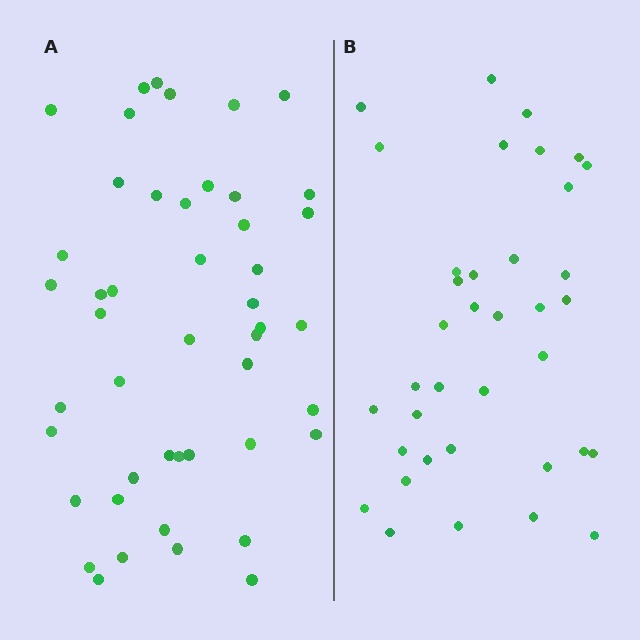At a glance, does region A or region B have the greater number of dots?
Region A (the left region) has more dots.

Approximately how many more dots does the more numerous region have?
Region A has roughly 10 or so more dots than region B.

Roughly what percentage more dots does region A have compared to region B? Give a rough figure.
About 25% more.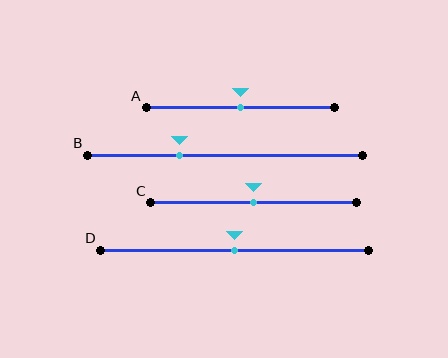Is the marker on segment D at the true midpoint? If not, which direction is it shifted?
Yes, the marker on segment D is at the true midpoint.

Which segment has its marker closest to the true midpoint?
Segment A has its marker closest to the true midpoint.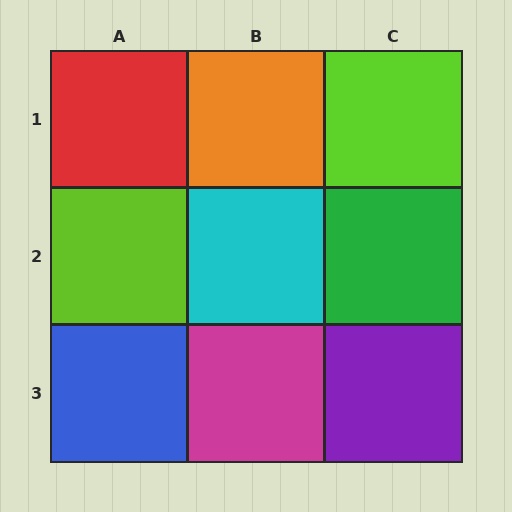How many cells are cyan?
1 cell is cyan.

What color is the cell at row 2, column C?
Green.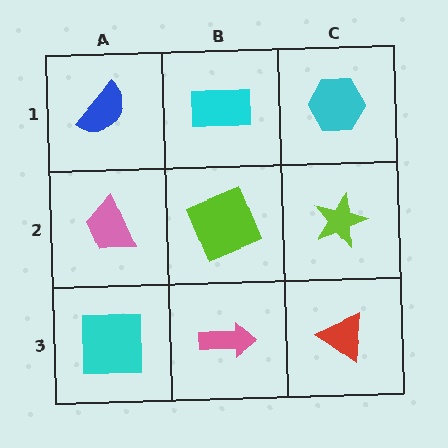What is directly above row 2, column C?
A cyan hexagon.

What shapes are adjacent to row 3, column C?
A lime star (row 2, column C), a pink arrow (row 3, column B).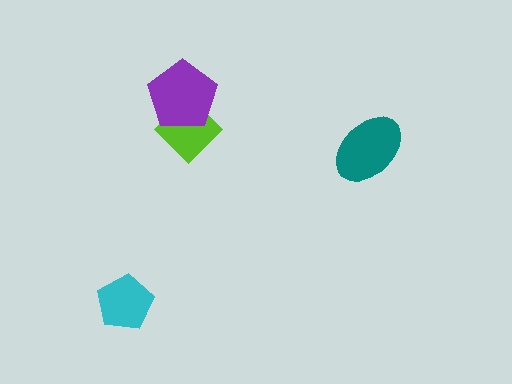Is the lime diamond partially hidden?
Yes, it is partially covered by another shape.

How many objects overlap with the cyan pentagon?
0 objects overlap with the cyan pentagon.